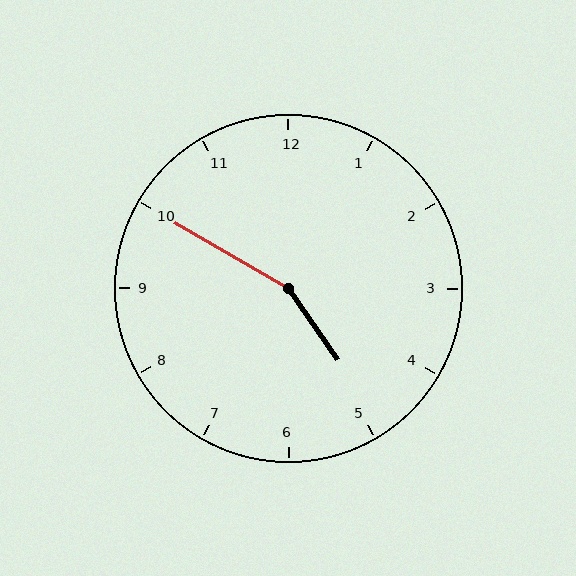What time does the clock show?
4:50.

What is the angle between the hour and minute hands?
Approximately 155 degrees.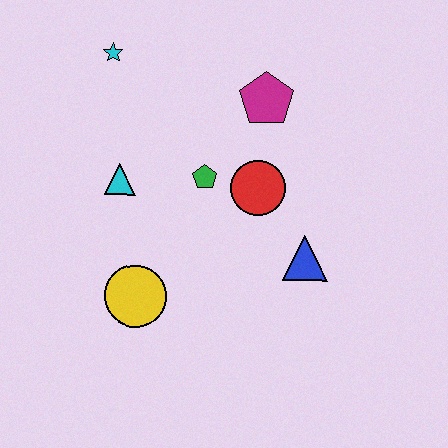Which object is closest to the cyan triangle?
The green pentagon is closest to the cyan triangle.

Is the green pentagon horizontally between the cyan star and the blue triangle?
Yes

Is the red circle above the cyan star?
No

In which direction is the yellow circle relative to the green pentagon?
The yellow circle is below the green pentagon.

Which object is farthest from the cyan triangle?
The blue triangle is farthest from the cyan triangle.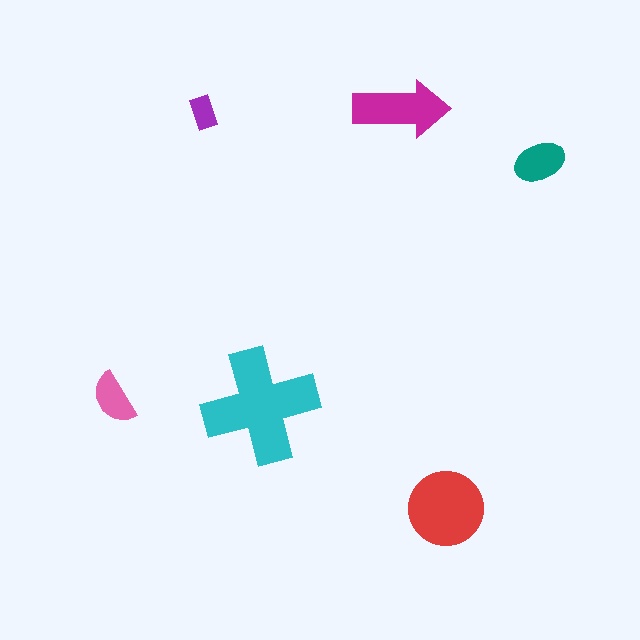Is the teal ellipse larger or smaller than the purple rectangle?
Larger.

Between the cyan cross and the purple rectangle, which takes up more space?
The cyan cross.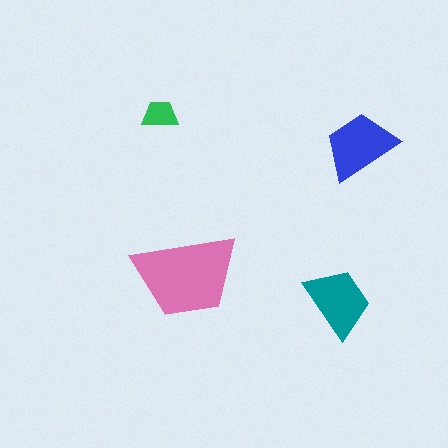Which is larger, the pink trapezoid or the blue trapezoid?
The pink one.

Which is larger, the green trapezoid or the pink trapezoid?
The pink one.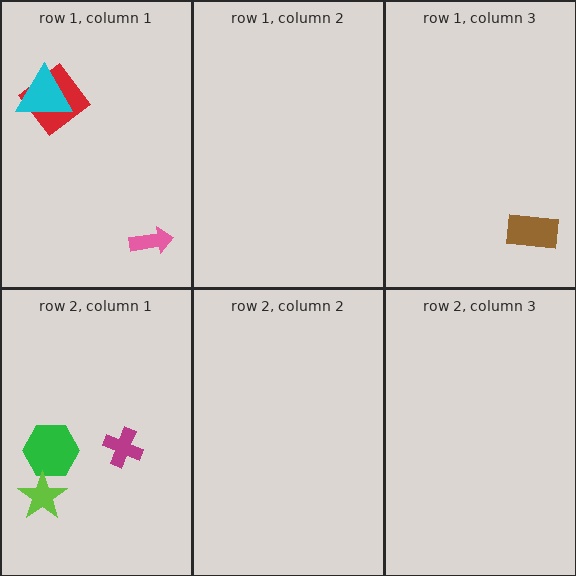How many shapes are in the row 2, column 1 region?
3.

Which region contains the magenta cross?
The row 2, column 1 region.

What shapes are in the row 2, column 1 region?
The green hexagon, the magenta cross, the lime star.